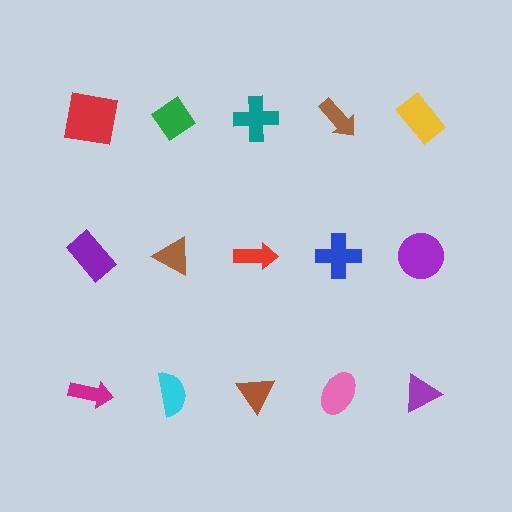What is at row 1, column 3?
A teal cross.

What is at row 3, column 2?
A cyan semicircle.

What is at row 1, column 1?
A red square.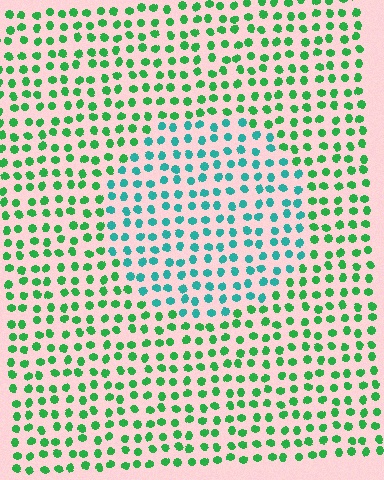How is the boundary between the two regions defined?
The boundary is defined purely by a slight shift in hue (about 41 degrees). Spacing, size, and orientation are identical on both sides.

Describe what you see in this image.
The image is filled with small green elements in a uniform arrangement. A circle-shaped region is visible where the elements are tinted to a slightly different hue, forming a subtle color boundary.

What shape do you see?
I see a circle.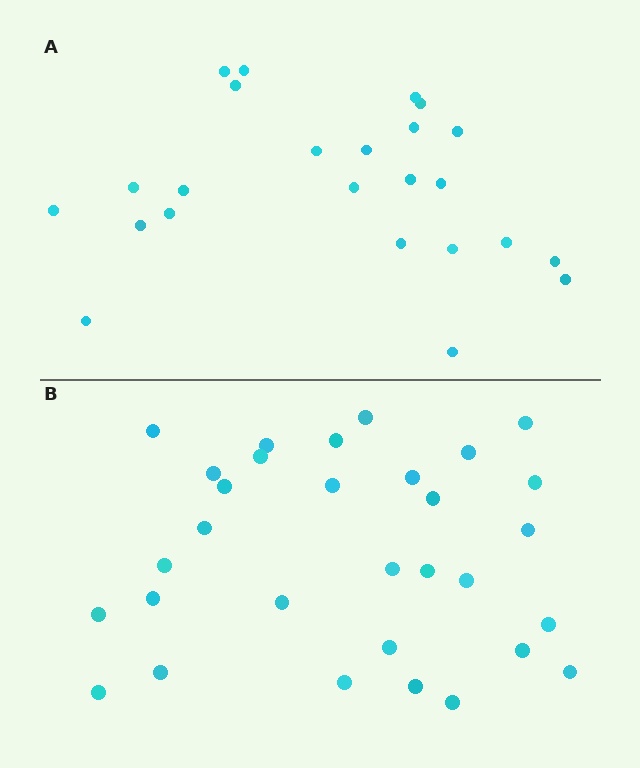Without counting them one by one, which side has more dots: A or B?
Region B (the bottom region) has more dots.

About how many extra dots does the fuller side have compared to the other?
Region B has roughly 8 or so more dots than region A.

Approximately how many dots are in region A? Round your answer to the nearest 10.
About 20 dots. (The exact count is 24, which rounds to 20.)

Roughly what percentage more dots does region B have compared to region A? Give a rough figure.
About 30% more.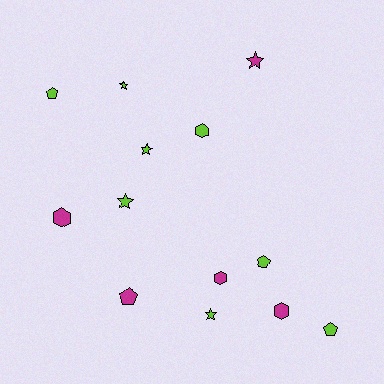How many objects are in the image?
There are 13 objects.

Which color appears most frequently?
Lime, with 8 objects.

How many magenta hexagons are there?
There are 3 magenta hexagons.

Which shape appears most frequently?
Star, with 5 objects.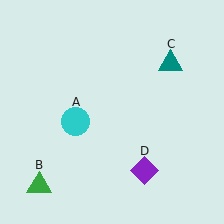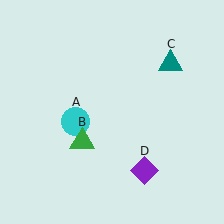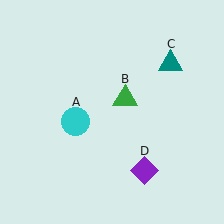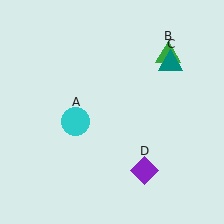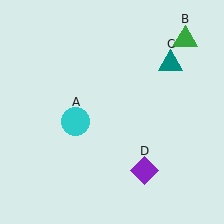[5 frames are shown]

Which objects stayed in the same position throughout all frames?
Cyan circle (object A) and teal triangle (object C) and purple diamond (object D) remained stationary.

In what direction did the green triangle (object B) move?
The green triangle (object B) moved up and to the right.